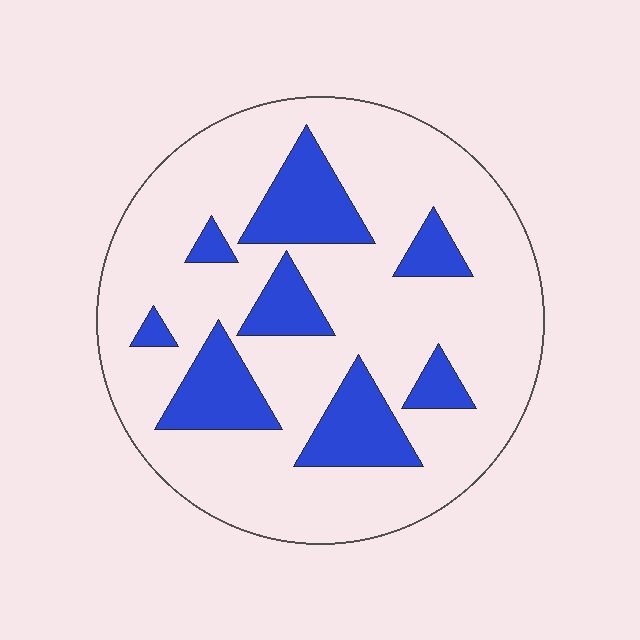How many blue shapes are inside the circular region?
8.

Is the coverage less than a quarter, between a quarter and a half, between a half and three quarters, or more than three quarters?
Less than a quarter.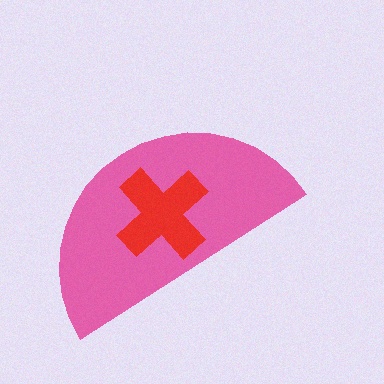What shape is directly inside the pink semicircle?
The red cross.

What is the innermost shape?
The red cross.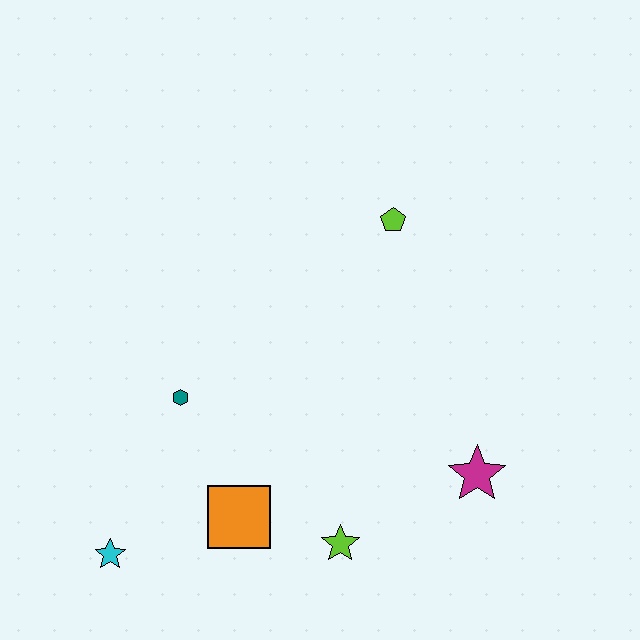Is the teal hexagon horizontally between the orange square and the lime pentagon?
No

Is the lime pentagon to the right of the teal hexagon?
Yes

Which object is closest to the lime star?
The orange square is closest to the lime star.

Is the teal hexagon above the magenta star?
Yes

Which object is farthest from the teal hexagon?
The magenta star is farthest from the teal hexagon.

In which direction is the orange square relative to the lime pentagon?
The orange square is below the lime pentagon.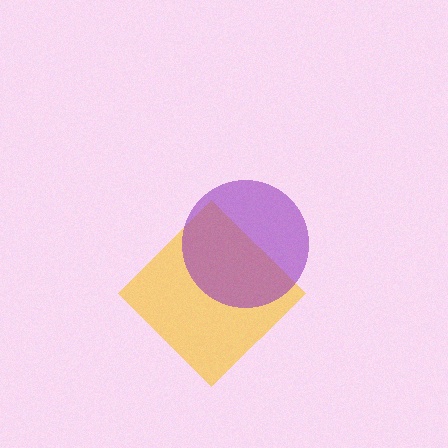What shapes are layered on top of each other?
The layered shapes are: a yellow diamond, a purple circle.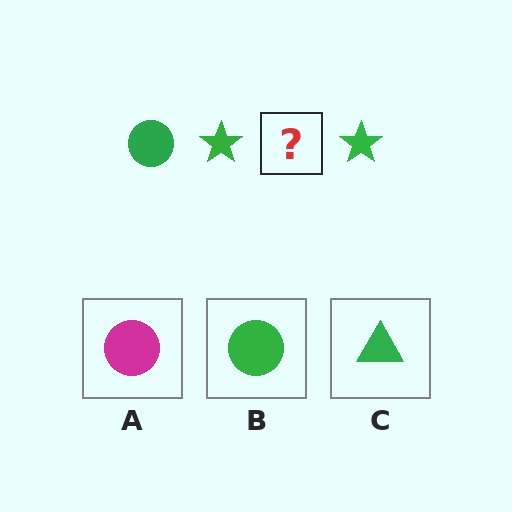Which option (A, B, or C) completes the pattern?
B.